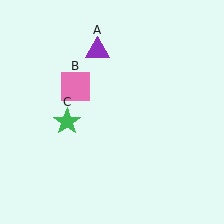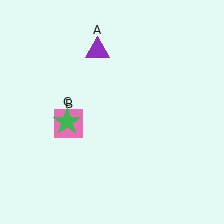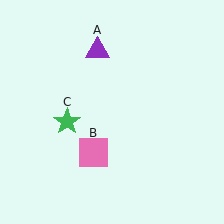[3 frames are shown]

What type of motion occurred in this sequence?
The pink square (object B) rotated counterclockwise around the center of the scene.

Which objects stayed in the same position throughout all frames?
Purple triangle (object A) and green star (object C) remained stationary.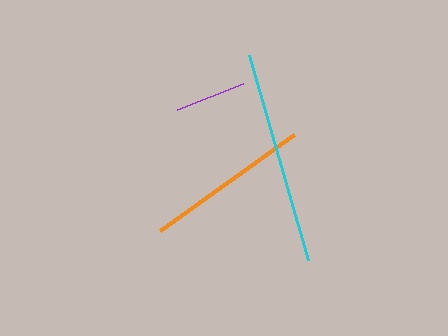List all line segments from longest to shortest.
From longest to shortest: cyan, orange, purple.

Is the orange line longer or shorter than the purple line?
The orange line is longer than the purple line.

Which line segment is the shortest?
The purple line is the shortest at approximately 71 pixels.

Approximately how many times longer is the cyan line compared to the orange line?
The cyan line is approximately 1.3 times the length of the orange line.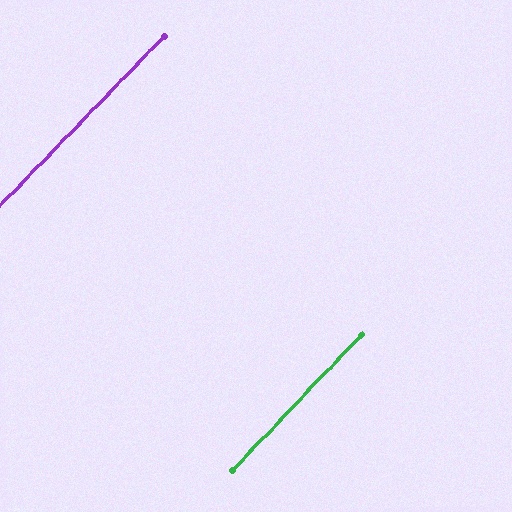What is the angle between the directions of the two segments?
Approximately 1 degree.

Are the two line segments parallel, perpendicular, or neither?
Parallel — their directions differ by only 1.0°.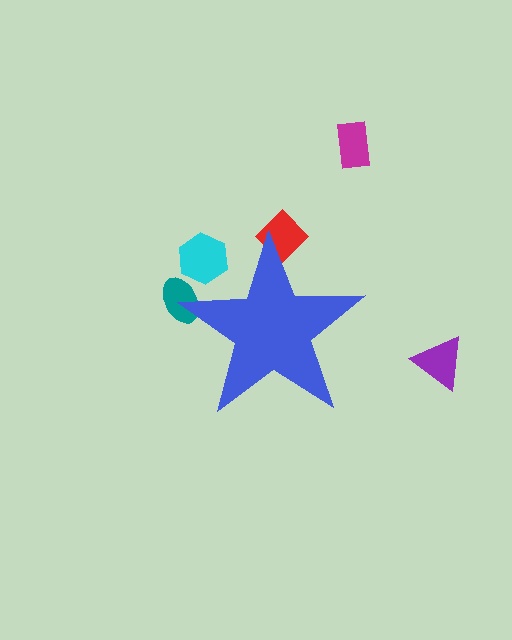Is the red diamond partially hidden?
Yes, the red diamond is partially hidden behind the blue star.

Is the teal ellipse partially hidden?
Yes, the teal ellipse is partially hidden behind the blue star.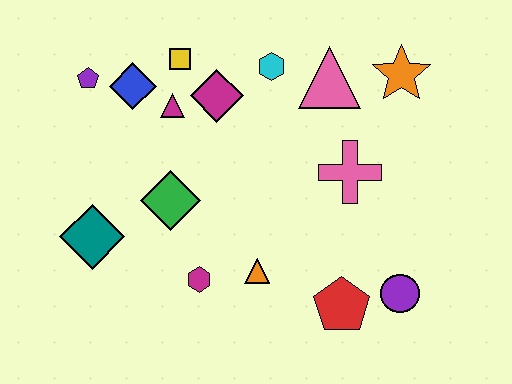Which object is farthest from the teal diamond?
The orange star is farthest from the teal diamond.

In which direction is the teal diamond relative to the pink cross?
The teal diamond is to the left of the pink cross.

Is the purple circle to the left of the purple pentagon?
No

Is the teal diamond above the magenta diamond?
No